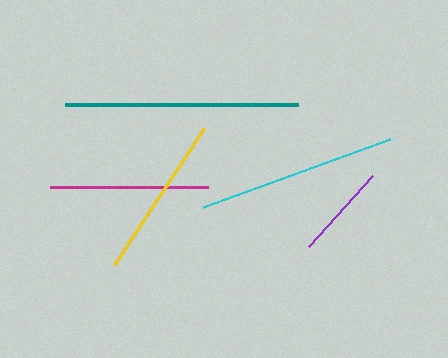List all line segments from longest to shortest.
From longest to shortest: teal, cyan, yellow, magenta, purple.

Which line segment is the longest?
The teal line is the longest at approximately 234 pixels.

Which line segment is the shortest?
The purple line is the shortest at approximately 96 pixels.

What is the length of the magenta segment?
The magenta segment is approximately 159 pixels long.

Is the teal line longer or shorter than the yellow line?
The teal line is longer than the yellow line.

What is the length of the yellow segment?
The yellow segment is approximately 164 pixels long.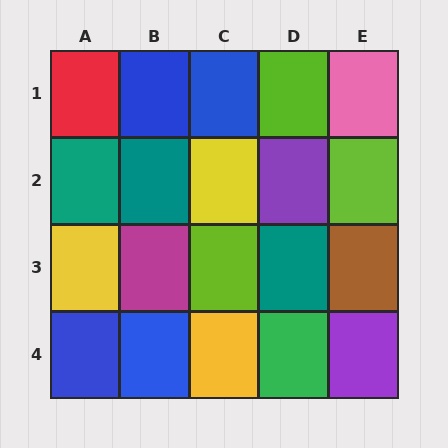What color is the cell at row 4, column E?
Purple.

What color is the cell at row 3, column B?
Magenta.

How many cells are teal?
3 cells are teal.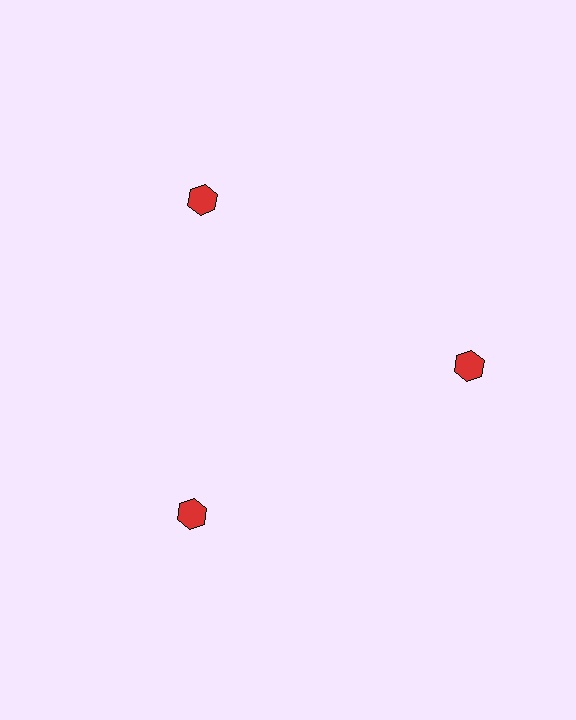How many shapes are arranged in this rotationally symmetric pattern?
There are 3 shapes, arranged in 3 groups of 1.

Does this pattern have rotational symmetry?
Yes, this pattern has 3-fold rotational symmetry. It looks the same after rotating 120 degrees around the center.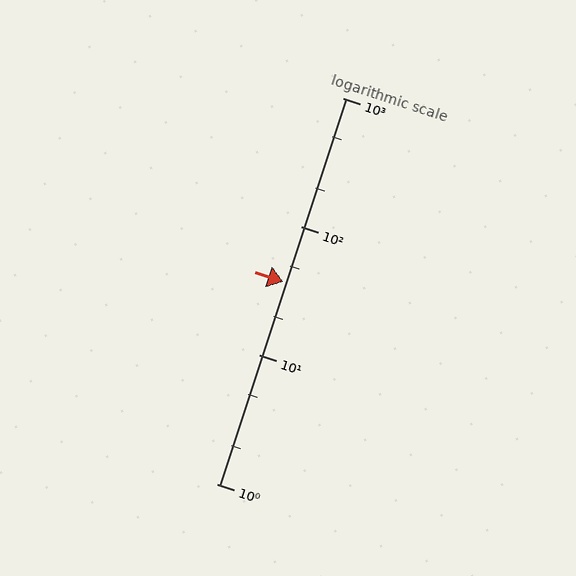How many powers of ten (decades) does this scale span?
The scale spans 3 decades, from 1 to 1000.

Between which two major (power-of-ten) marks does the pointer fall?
The pointer is between 10 and 100.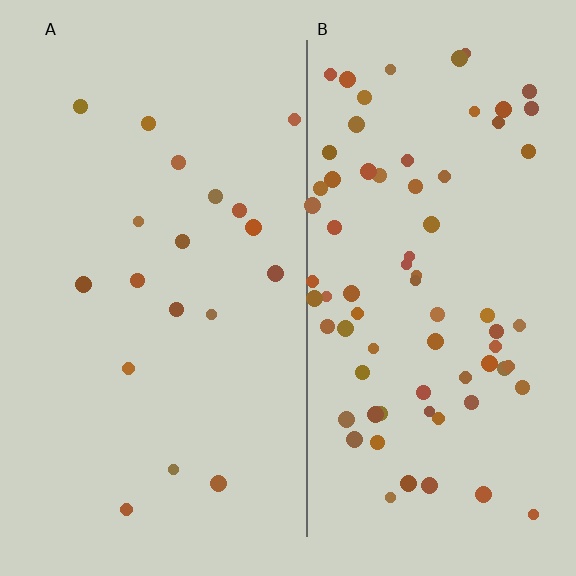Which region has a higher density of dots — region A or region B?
B (the right).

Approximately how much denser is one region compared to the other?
Approximately 4.0× — region B over region A.